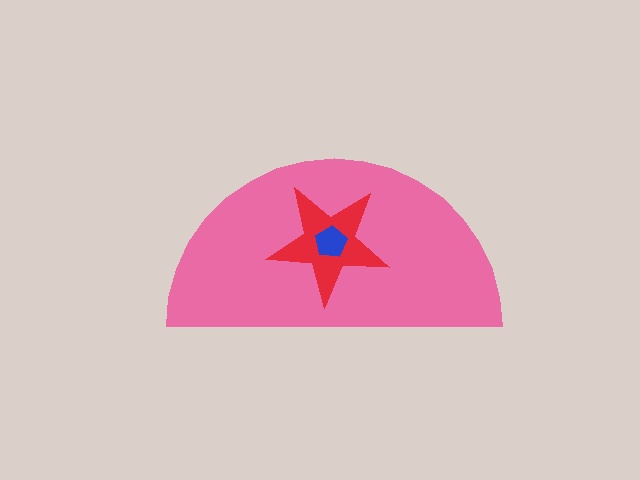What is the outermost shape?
The pink semicircle.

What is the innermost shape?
The blue pentagon.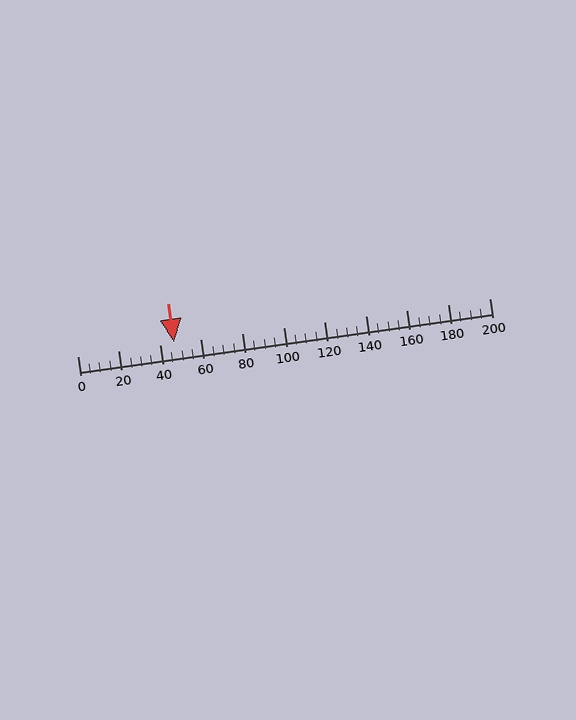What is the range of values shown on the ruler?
The ruler shows values from 0 to 200.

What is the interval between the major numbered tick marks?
The major tick marks are spaced 20 units apart.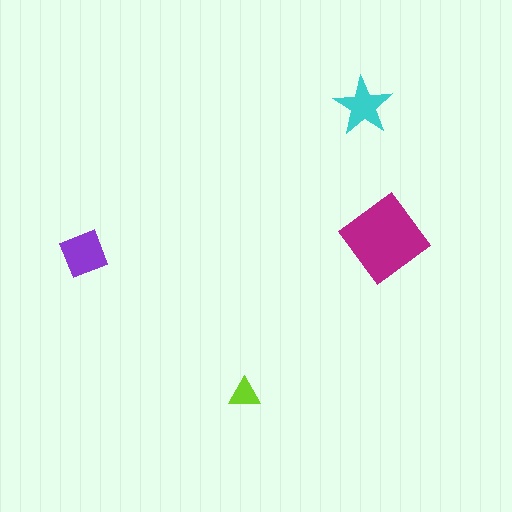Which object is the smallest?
The lime triangle.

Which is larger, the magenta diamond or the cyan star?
The magenta diamond.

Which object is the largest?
The magenta diamond.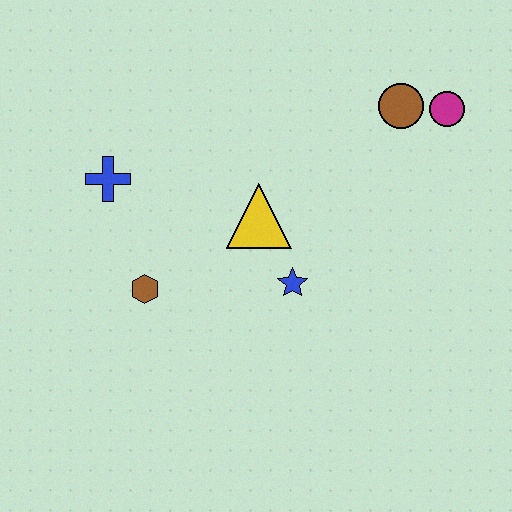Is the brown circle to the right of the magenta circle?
No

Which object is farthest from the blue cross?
The magenta circle is farthest from the blue cross.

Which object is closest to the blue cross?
The brown hexagon is closest to the blue cross.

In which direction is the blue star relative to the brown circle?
The blue star is below the brown circle.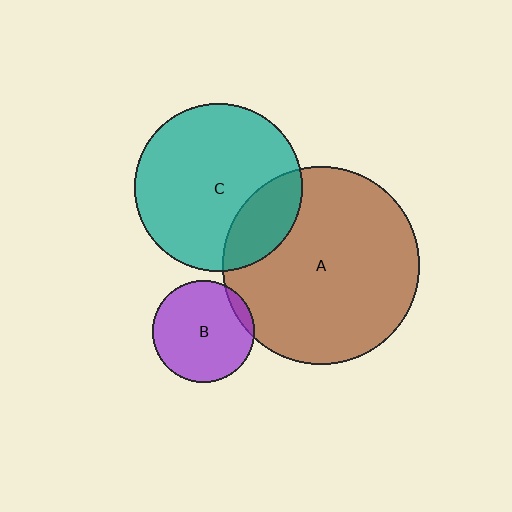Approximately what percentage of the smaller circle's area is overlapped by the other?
Approximately 5%.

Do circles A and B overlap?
Yes.